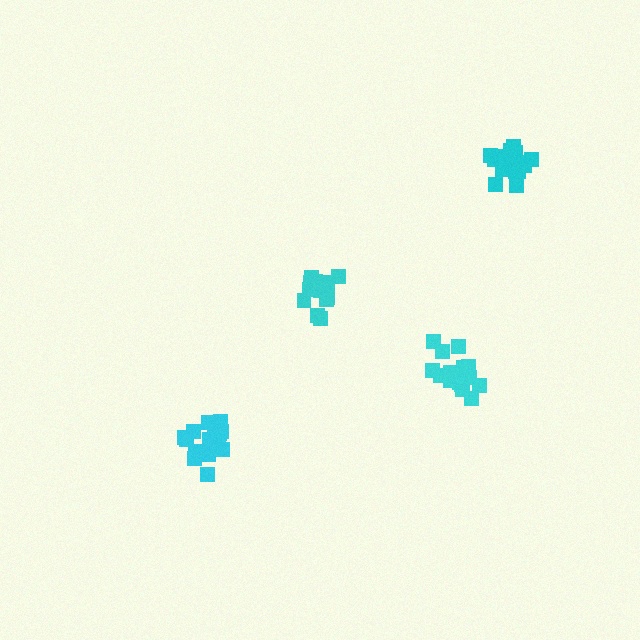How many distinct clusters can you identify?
There are 4 distinct clusters.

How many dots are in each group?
Group 1: 13 dots, Group 2: 17 dots, Group 3: 17 dots, Group 4: 15 dots (62 total).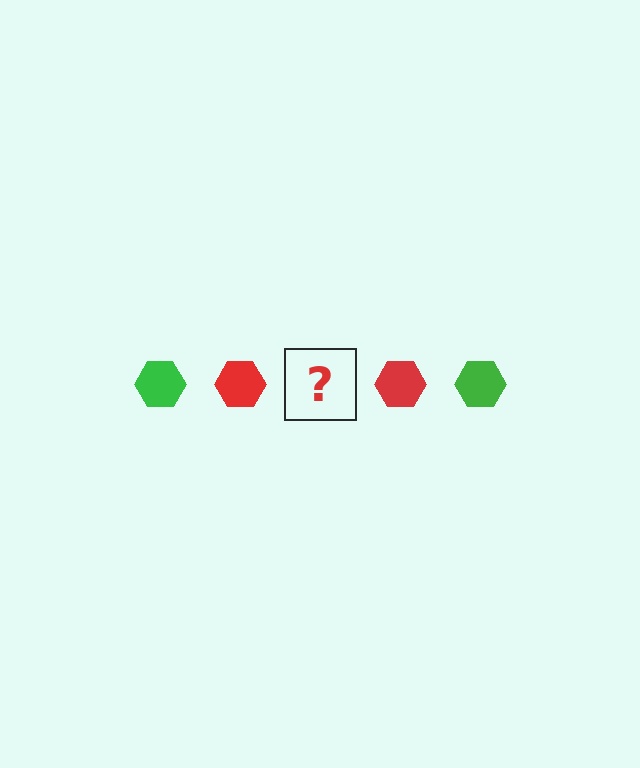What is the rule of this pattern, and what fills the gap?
The rule is that the pattern cycles through green, red hexagons. The gap should be filled with a green hexagon.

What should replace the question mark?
The question mark should be replaced with a green hexagon.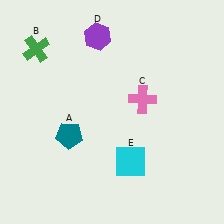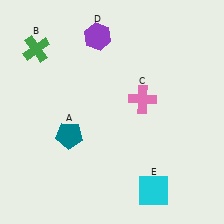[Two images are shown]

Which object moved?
The cyan square (E) moved down.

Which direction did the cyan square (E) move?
The cyan square (E) moved down.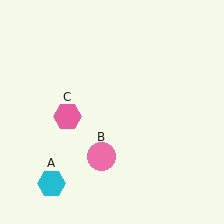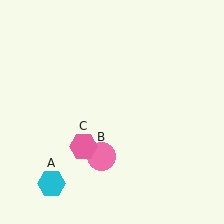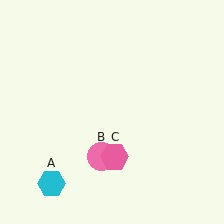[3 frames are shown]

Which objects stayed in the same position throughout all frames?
Cyan hexagon (object A) and pink circle (object B) remained stationary.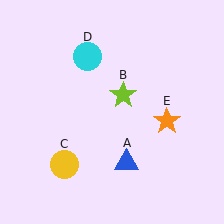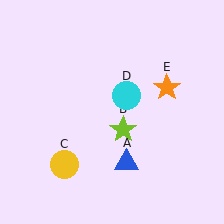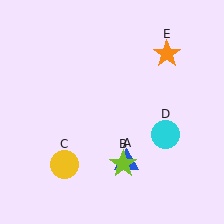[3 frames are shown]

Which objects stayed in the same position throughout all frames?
Blue triangle (object A) and yellow circle (object C) remained stationary.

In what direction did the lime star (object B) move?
The lime star (object B) moved down.